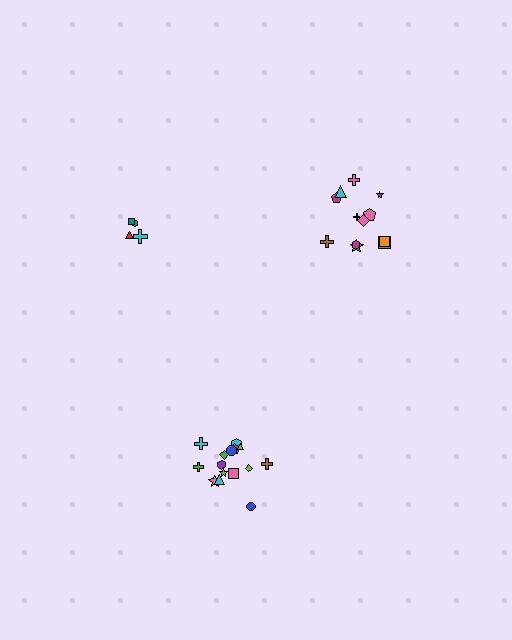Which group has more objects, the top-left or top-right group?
The top-right group.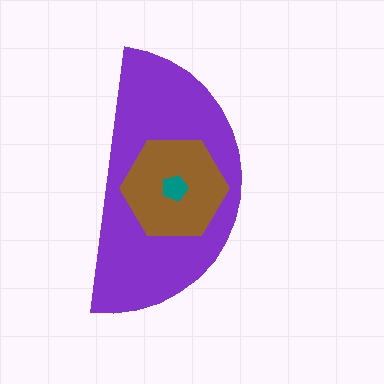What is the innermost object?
The teal pentagon.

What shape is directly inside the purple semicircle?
The brown hexagon.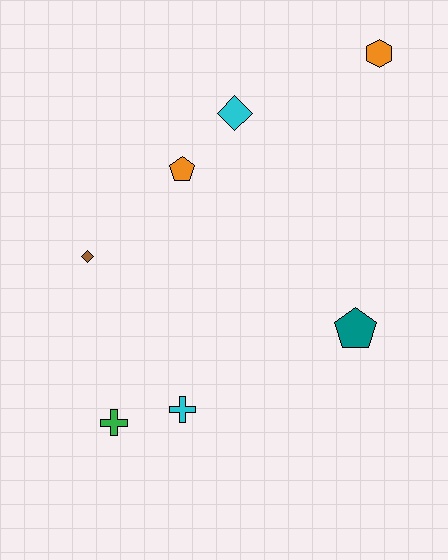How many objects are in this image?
There are 7 objects.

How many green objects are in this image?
There is 1 green object.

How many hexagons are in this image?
There is 1 hexagon.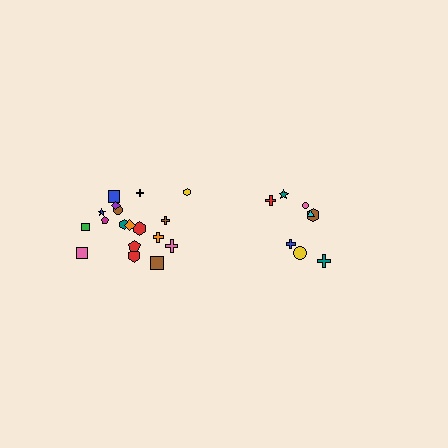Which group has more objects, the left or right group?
The left group.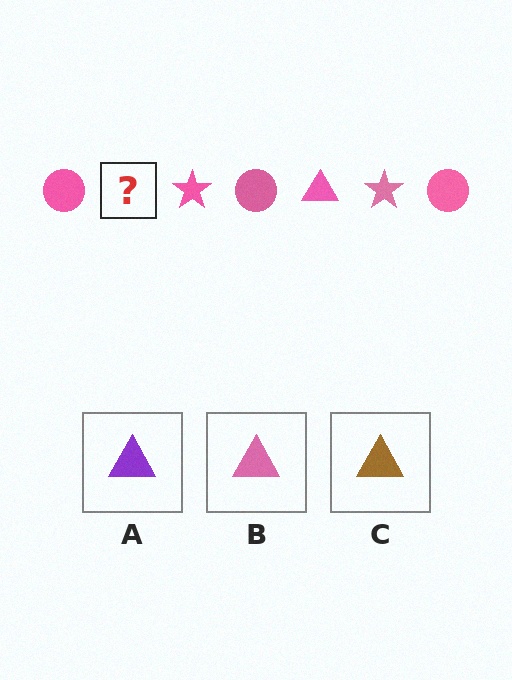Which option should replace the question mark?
Option B.